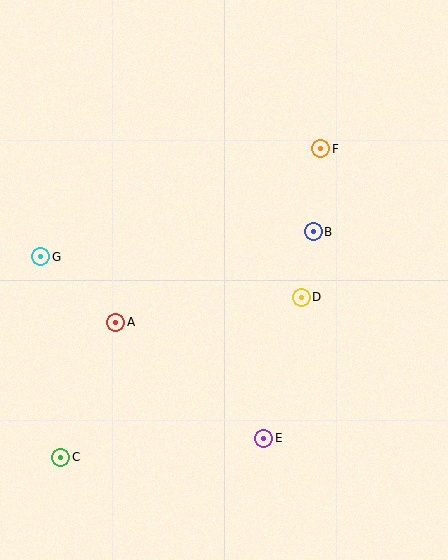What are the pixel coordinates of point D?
Point D is at (301, 297).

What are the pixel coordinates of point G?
Point G is at (41, 257).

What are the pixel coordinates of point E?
Point E is at (264, 438).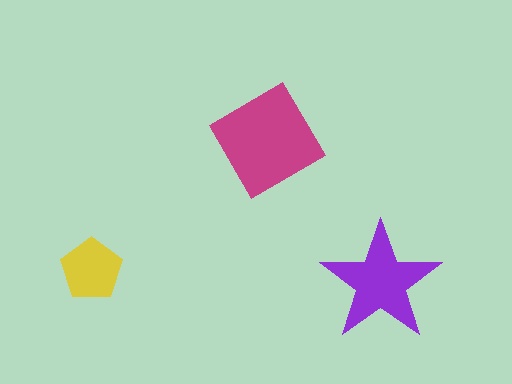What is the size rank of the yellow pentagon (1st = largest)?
3rd.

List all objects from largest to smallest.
The magenta diamond, the purple star, the yellow pentagon.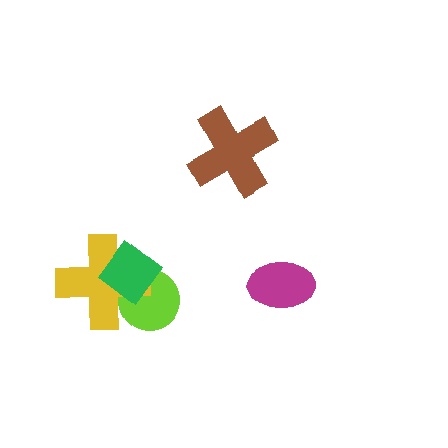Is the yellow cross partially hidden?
Yes, it is partially covered by another shape.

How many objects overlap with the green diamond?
2 objects overlap with the green diamond.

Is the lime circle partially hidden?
Yes, it is partially covered by another shape.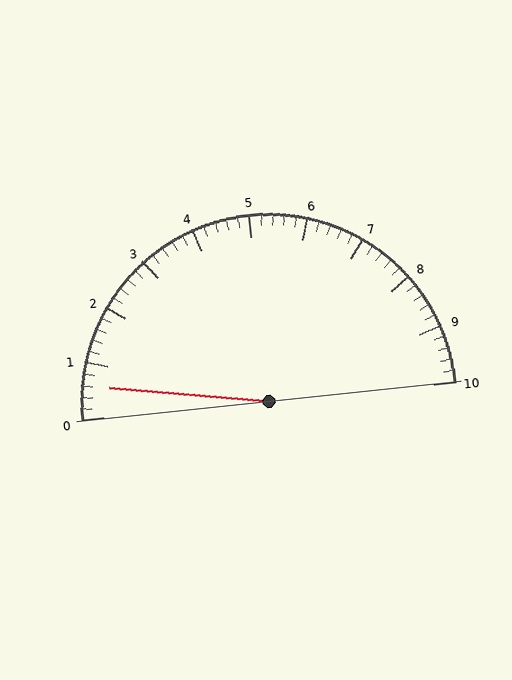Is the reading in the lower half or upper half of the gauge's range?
The reading is in the lower half of the range (0 to 10).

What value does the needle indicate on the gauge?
The needle indicates approximately 0.6.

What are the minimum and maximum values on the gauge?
The gauge ranges from 0 to 10.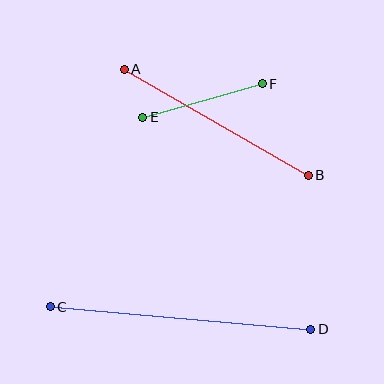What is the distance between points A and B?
The distance is approximately 213 pixels.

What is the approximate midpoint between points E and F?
The midpoint is at approximately (203, 101) pixels.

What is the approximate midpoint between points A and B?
The midpoint is at approximately (216, 122) pixels.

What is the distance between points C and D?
The distance is approximately 261 pixels.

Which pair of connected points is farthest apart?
Points C and D are farthest apart.